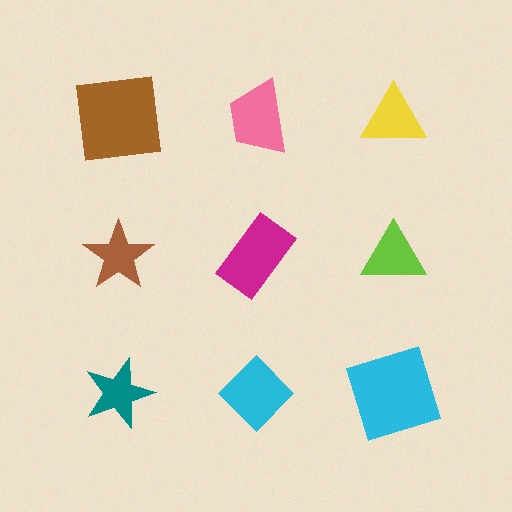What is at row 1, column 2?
A pink trapezoid.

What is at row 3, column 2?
A cyan diamond.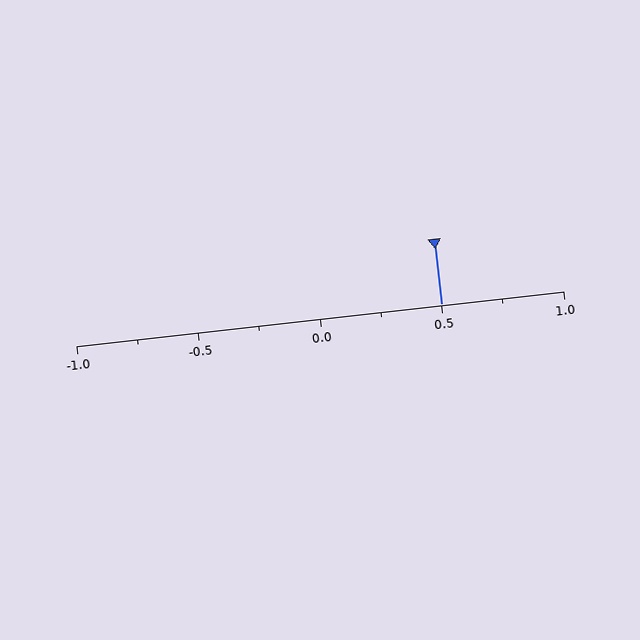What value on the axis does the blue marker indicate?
The marker indicates approximately 0.5.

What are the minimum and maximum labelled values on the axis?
The axis runs from -1.0 to 1.0.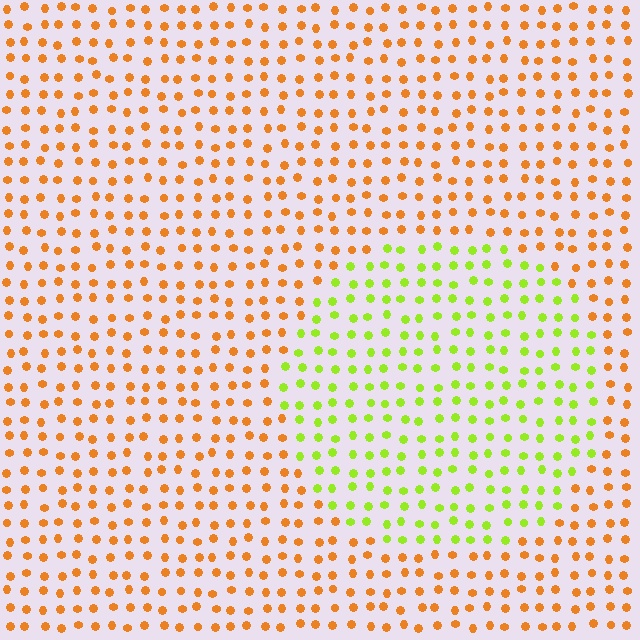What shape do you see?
I see a circle.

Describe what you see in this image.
The image is filled with small orange elements in a uniform arrangement. A circle-shaped region is visible where the elements are tinted to a slightly different hue, forming a subtle color boundary.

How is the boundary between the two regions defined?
The boundary is defined purely by a slight shift in hue (about 58 degrees). Spacing, size, and orientation are identical on both sides.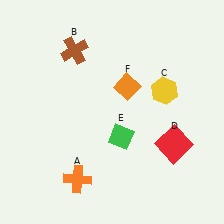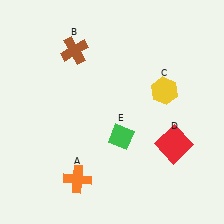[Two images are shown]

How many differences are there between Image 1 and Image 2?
There is 1 difference between the two images.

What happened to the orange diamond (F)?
The orange diamond (F) was removed in Image 2. It was in the top-right area of Image 1.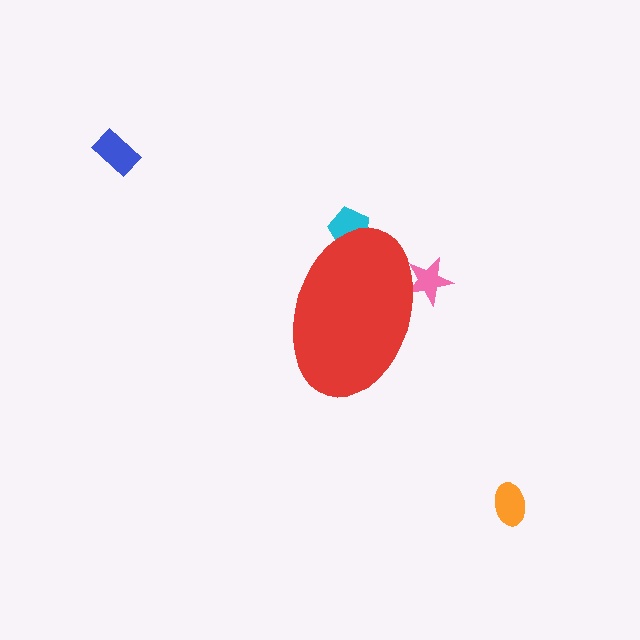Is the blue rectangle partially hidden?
No, the blue rectangle is fully visible.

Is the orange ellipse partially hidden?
No, the orange ellipse is fully visible.